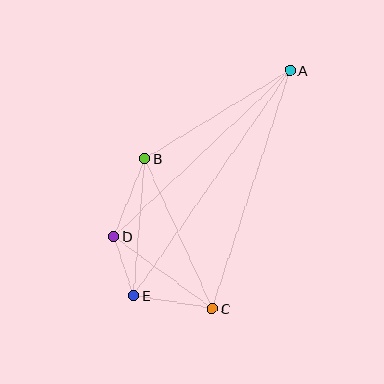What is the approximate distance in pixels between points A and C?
The distance between A and C is approximately 250 pixels.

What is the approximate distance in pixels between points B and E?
The distance between B and E is approximately 138 pixels.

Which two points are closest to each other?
Points D and E are closest to each other.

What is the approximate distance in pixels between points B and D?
The distance between B and D is approximately 84 pixels.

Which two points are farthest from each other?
Points A and E are farthest from each other.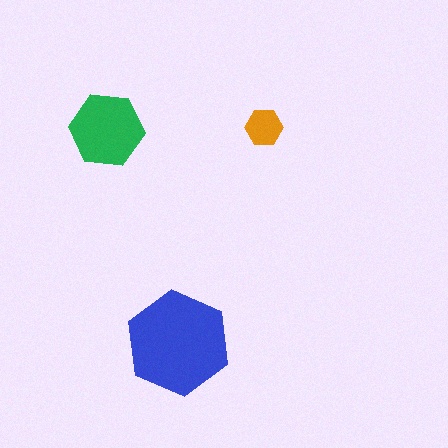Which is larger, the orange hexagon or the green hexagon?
The green one.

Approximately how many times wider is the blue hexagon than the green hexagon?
About 1.5 times wider.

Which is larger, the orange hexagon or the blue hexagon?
The blue one.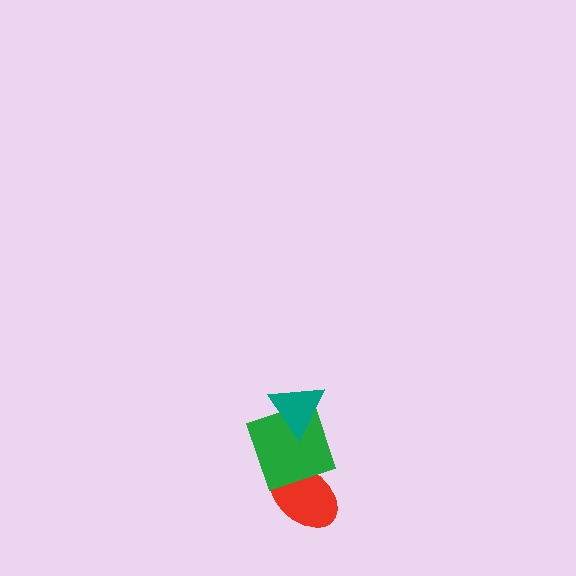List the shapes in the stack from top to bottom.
From top to bottom: the teal triangle, the green square, the red ellipse.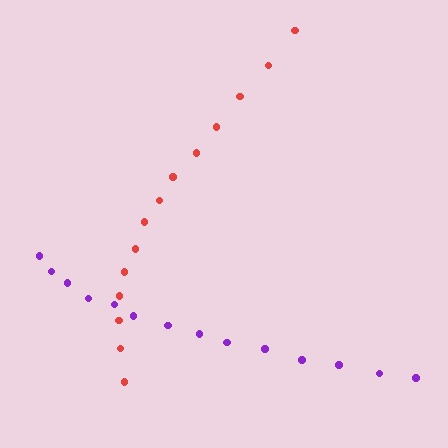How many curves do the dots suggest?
There are 2 distinct paths.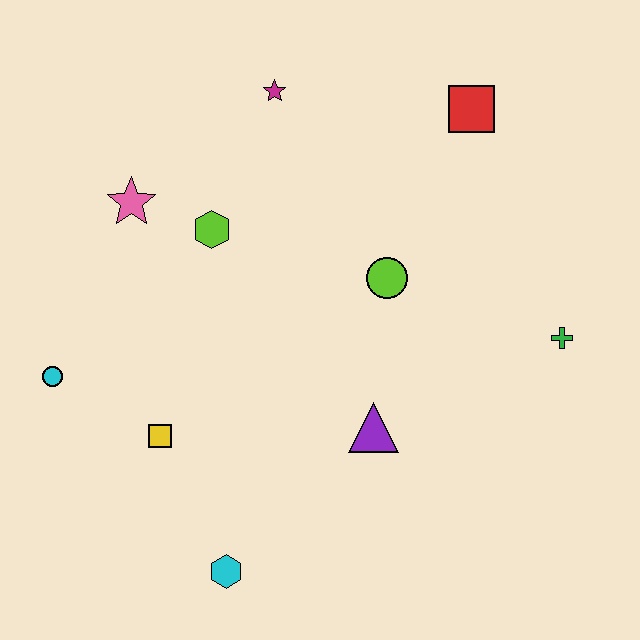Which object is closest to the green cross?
The lime circle is closest to the green cross.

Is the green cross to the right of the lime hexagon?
Yes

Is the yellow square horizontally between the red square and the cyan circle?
Yes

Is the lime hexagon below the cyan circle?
No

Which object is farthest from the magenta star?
The cyan hexagon is farthest from the magenta star.